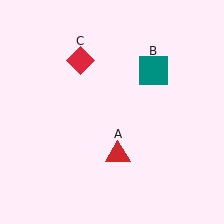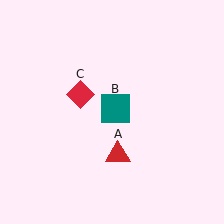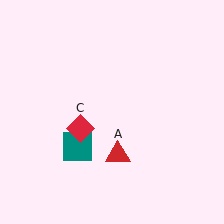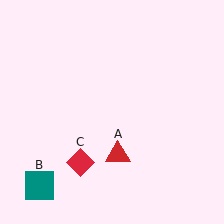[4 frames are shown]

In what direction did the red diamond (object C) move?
The red diamond (object C) moved down.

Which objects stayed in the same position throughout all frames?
Red triangle (object A) remained stationary.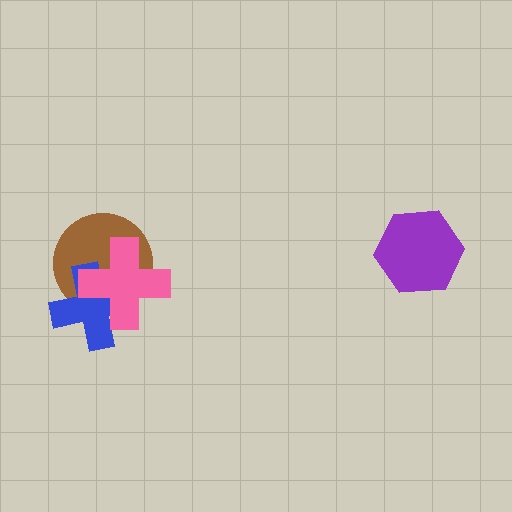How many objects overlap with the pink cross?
2 objects overlap with the pink cross.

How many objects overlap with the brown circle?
2 objects overlap with the brown circle.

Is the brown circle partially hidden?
Yes, it is partially covered by another shape.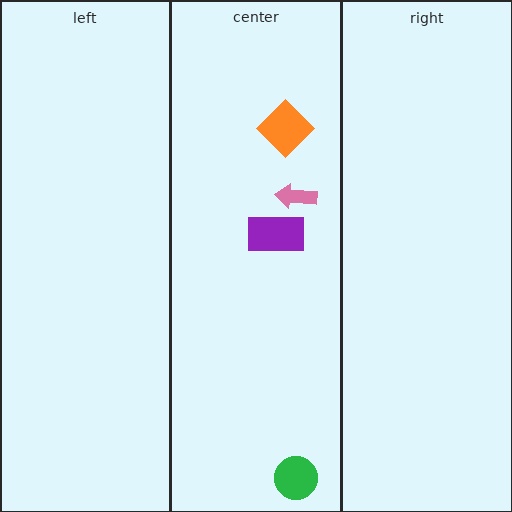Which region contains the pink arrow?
The center region.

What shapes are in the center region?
The pink arrow, the orange diamond, the green circle, the purple rectangle.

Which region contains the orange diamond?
The center region.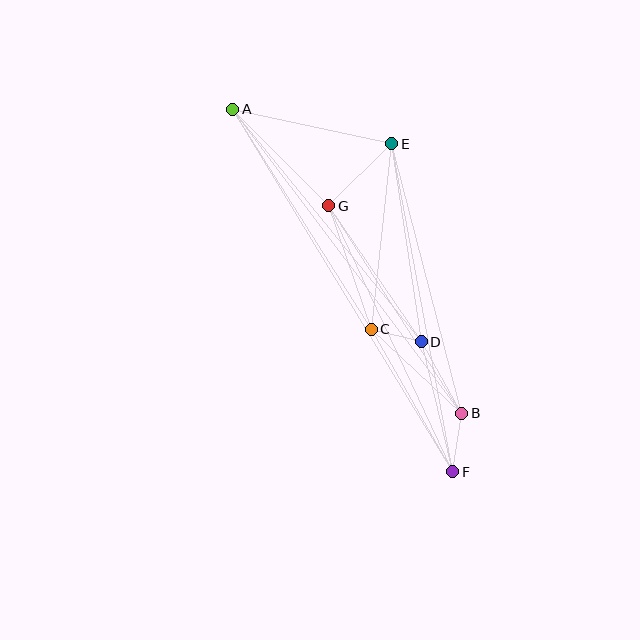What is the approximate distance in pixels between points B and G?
The distance between B and G is approximately 246 pixels.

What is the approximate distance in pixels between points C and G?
The distance between C and G is approximately 131 pixels.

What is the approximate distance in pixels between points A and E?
The distance between A and E is approximately 162 pixels.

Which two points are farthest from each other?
Points A and F are farthest from each other.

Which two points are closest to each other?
Points C and D are closest to each other.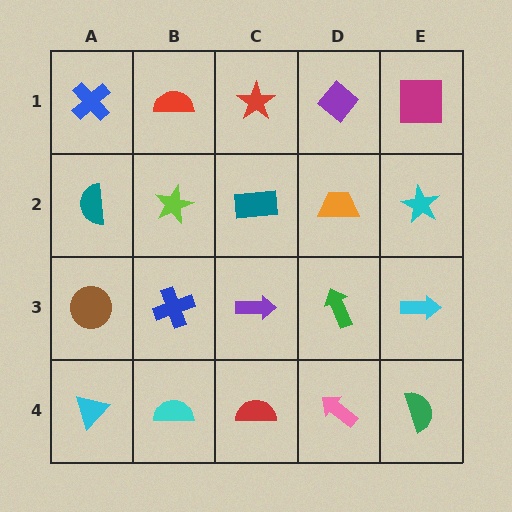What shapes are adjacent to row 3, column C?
A teal rectangle (row 2, column C), a red semicircle (row 4, column C), a blue cross (row 3, column B), a green arrow (row 3, column D).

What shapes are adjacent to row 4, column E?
A cyan arrow (row 3, column E), a pink arrow (row 4, column D).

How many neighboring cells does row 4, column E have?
2.